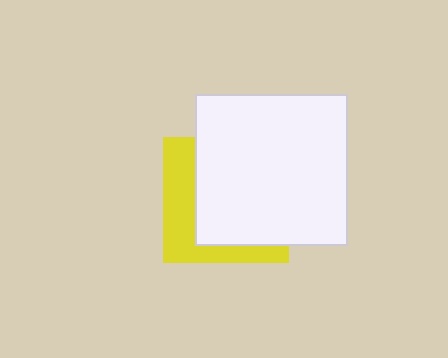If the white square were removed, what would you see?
You would see the complete yellow square.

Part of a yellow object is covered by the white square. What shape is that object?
It is a square.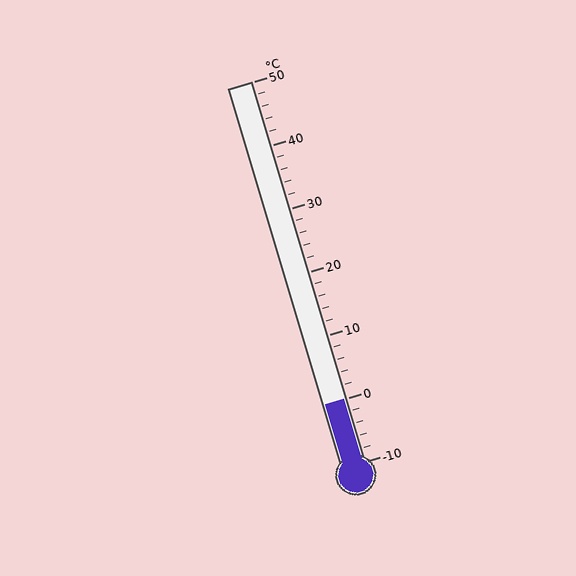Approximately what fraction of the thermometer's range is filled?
The thermometer is filled to approximately 15% of its range.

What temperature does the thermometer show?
The thermometer shows approximately 0°C.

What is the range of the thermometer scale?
The thermometer scale ranges from -10°C to 50°C.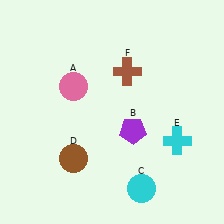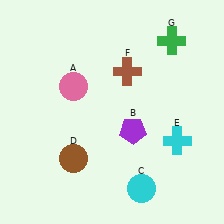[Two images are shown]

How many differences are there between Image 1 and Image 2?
There is 1 difference between the two images.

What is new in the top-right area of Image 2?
A green cross (G) was added in the top-right area of Image 2.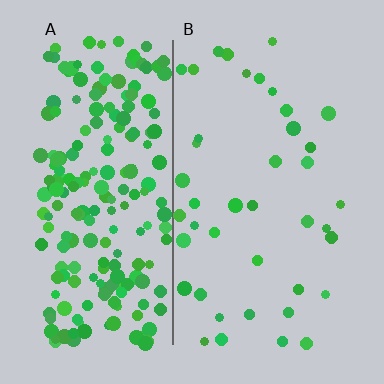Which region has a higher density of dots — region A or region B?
A (the left).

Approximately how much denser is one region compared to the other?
Approximately 5.2× — region A over region B.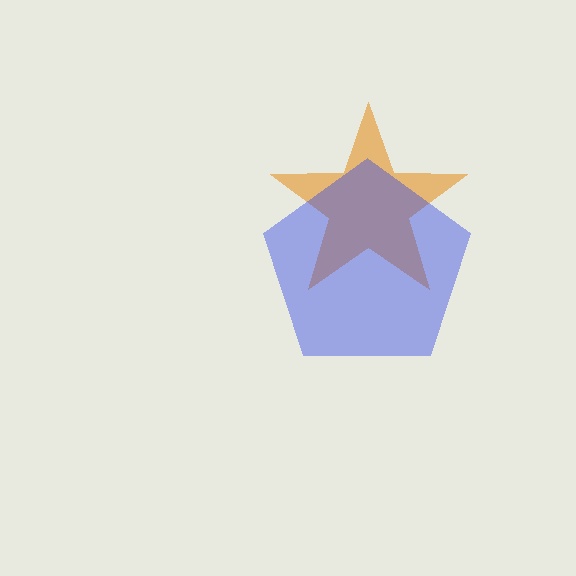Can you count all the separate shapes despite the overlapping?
Yes, there are 2 separate shapes.